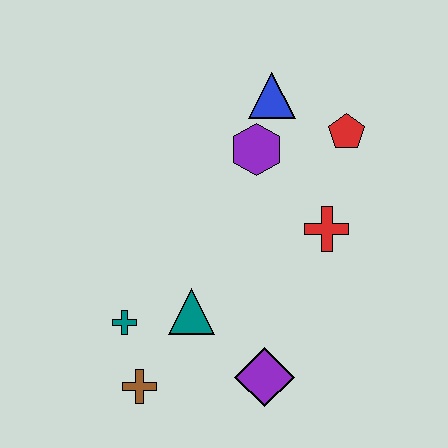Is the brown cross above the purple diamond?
No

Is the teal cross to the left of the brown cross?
Yes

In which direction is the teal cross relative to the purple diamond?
The teal cross is to the left of the purple diamond.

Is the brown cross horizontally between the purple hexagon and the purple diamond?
No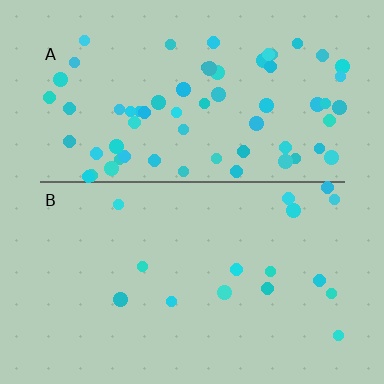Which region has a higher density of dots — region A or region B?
A (the top).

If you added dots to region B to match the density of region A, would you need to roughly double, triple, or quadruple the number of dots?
Approximately quadruple.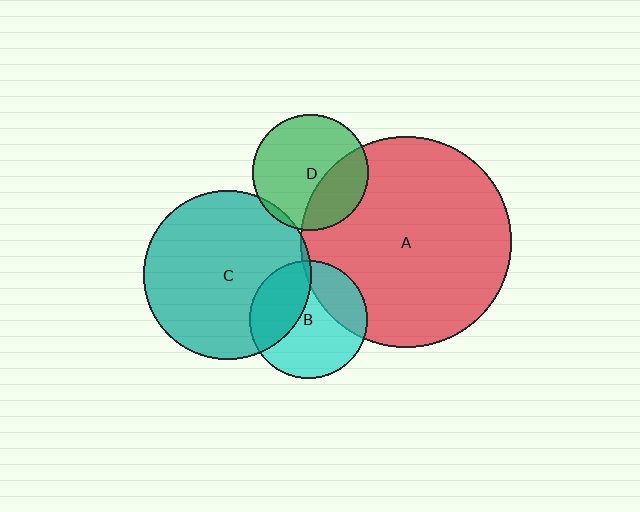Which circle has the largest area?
Circle A (red).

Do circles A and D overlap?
Yes.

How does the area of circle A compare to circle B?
Approximately 3.2 times.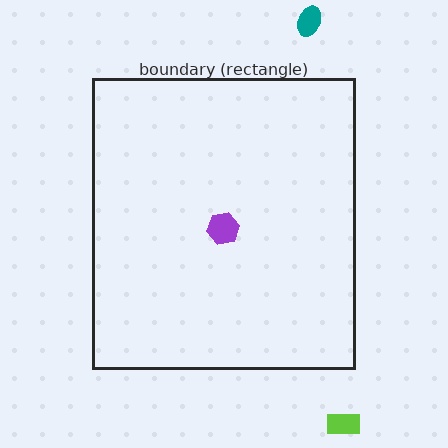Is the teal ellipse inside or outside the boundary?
Outside.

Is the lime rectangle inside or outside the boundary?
Outside.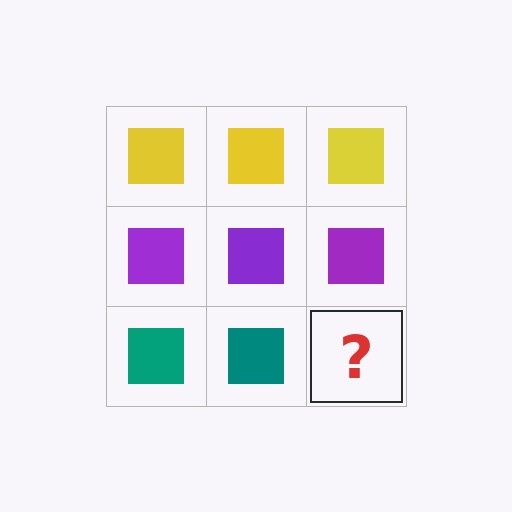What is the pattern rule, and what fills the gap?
The rule is that each row has a consistent color. The gap should be filled with a teal square.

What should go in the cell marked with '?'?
The missing cell should contain a teal square.